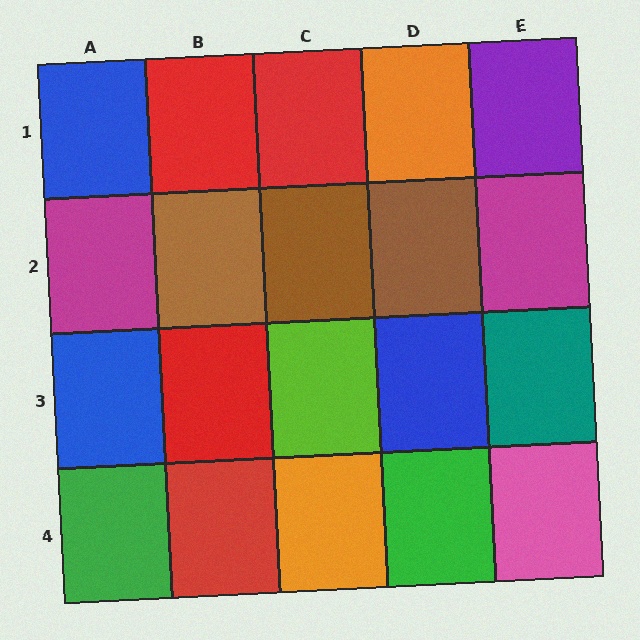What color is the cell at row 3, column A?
Blue.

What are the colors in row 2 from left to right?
Magenta, brown, brown, brown, magenta.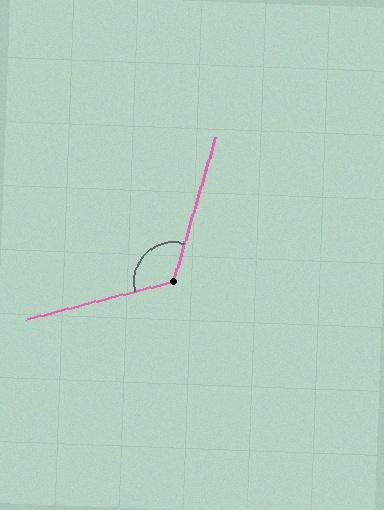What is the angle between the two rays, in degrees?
Approximately 121 degrees.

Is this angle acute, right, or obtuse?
It is obtuse.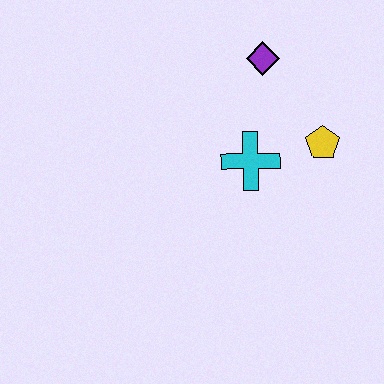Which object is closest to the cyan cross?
The yellow pentagon is closest to the cyan cross.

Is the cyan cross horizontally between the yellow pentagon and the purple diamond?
No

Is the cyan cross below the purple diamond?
Yes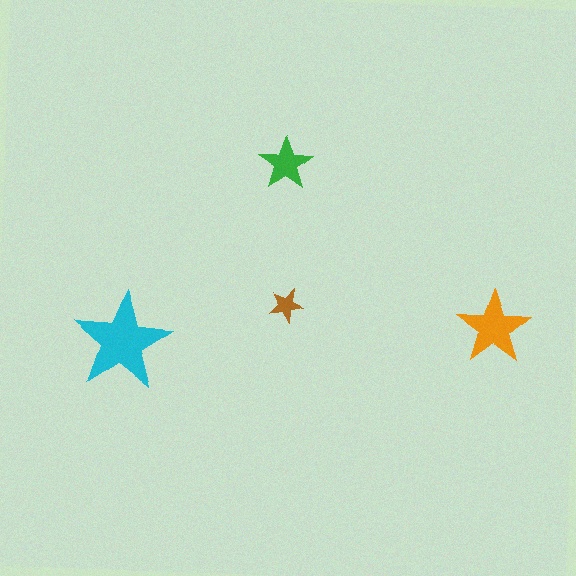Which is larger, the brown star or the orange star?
The orange one.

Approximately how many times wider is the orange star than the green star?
About 1.5 times wider.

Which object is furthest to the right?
The orange star is rightmost.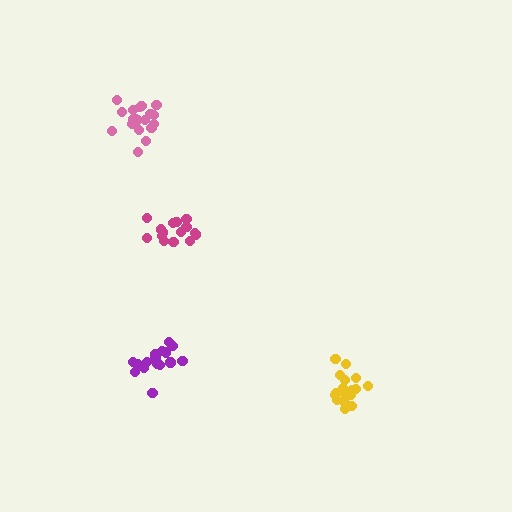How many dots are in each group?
Group 1: 18 dots, Group 2: 15 dots, Group 3: 21 dots, Group 4: 16 dots (70 total).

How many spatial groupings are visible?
There are 4 spatial groupings.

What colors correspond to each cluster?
The clusters are colored: yellow, magenta, pink, purple.